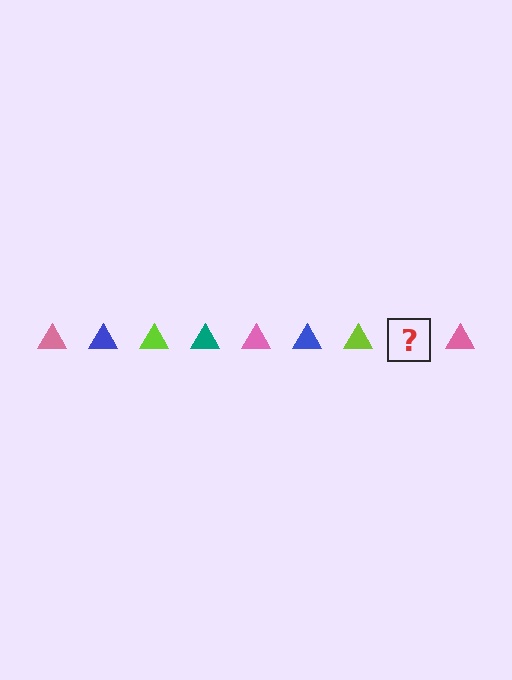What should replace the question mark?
The question mark should be replaced with a teal triangle.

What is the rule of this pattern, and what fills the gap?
The rule is that the pattern cycles through pink, blue, lime, teal triangles. The gap should be filled with a teal triangle.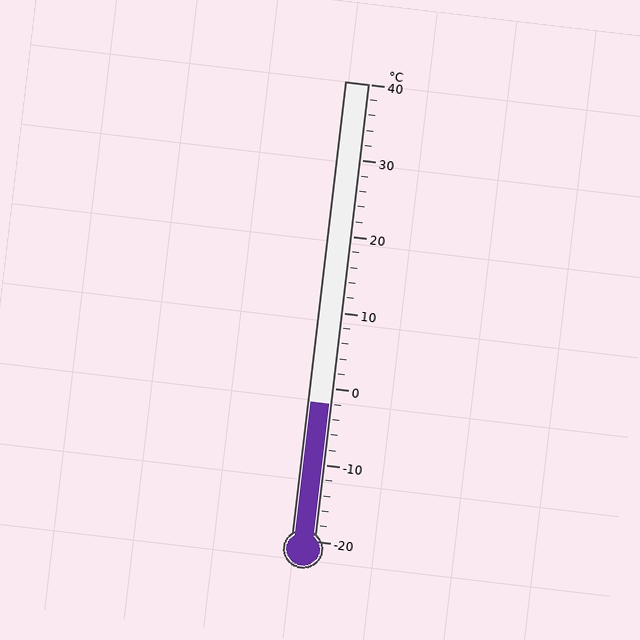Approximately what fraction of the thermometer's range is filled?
The thermometer is filled to approximately 30% of its range.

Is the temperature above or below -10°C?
The temperature is above -10°C.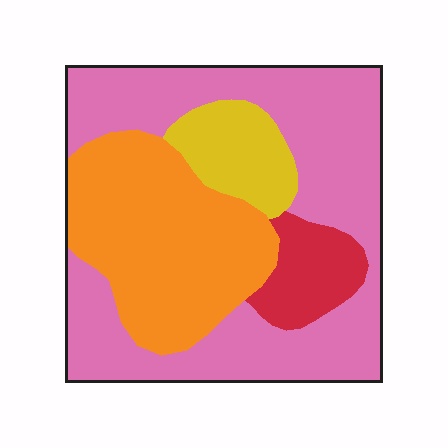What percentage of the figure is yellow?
Yellow takes up less than a quarter of the figure.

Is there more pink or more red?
Pink.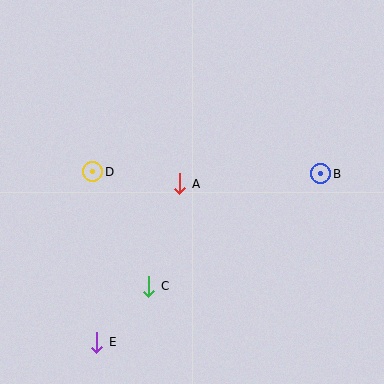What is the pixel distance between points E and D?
The distance between E and D is 171 pixels.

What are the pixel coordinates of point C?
Point C is at (149, 286).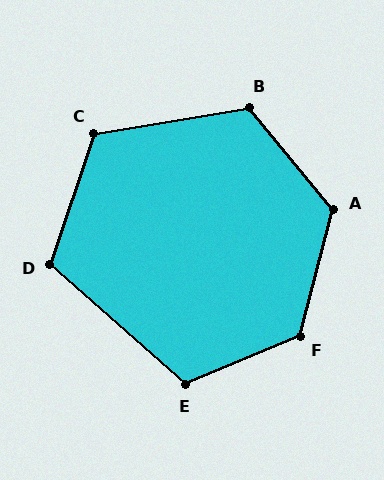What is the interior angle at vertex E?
Approximately 116 degrees (obtuse).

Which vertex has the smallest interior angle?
D, at approximately 113 degrees.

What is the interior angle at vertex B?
Approximately 120 degrees (obtuse).